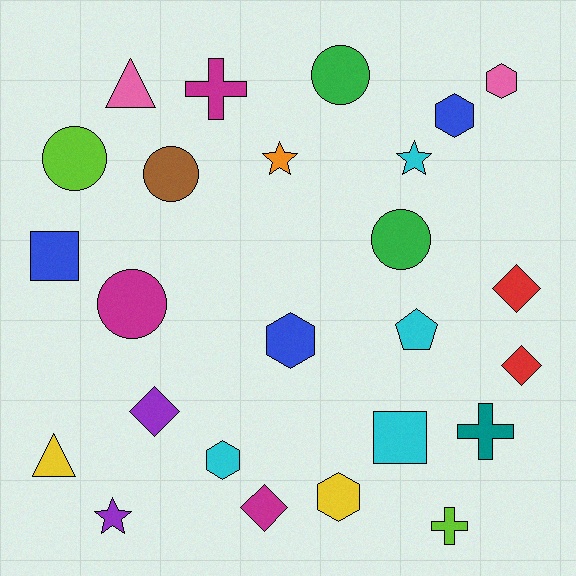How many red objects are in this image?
There are 2 red objects.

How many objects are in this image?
There are 25 objects.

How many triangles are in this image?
There are 2 triangles.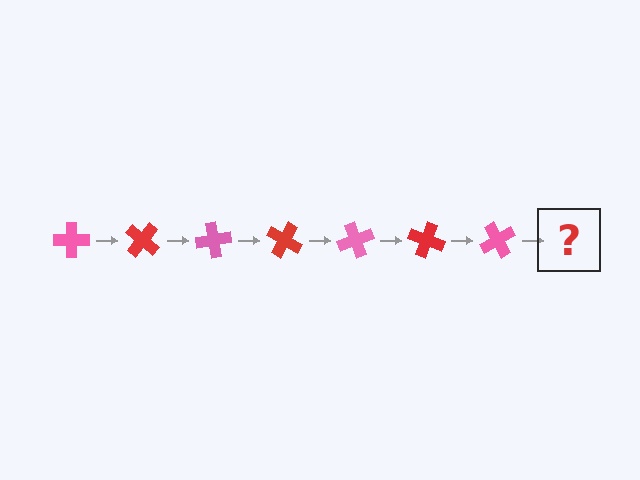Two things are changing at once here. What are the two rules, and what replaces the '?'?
The two rules are that it rotates 40 degrees each step and the color cycles through pink and red. The '?' should be a red cross, rotated 280 degrees from the start.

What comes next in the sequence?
The next element should be a red cross, rotated 280 degrees from the start.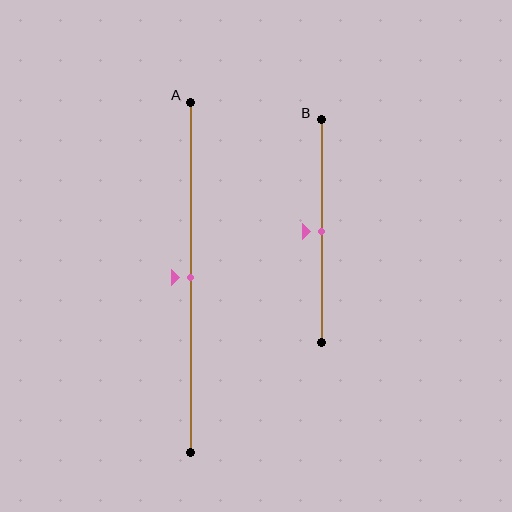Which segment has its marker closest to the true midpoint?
Segment A has its marker closest to the true midpoint.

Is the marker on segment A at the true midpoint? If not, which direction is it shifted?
Yes, the marker on segment A is at the true midpoint.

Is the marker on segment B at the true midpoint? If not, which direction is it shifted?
Yes, the marker on segment B is at the true midpoint.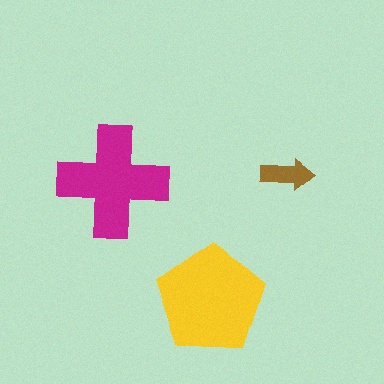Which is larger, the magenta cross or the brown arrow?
The magenta cross.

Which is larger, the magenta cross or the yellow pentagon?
The yellow pentagon.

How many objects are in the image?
There are 3 objects in the image.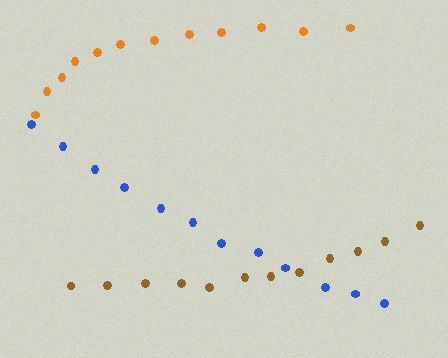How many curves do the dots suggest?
There are 3 distinct paths.